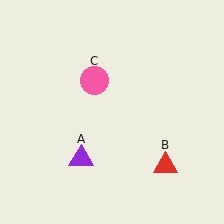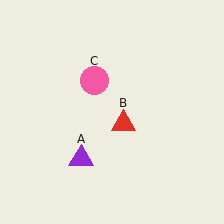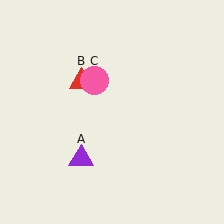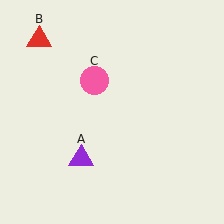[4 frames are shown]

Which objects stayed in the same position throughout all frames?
Purple triangle (object A) and pink circle (object C) remained stationary.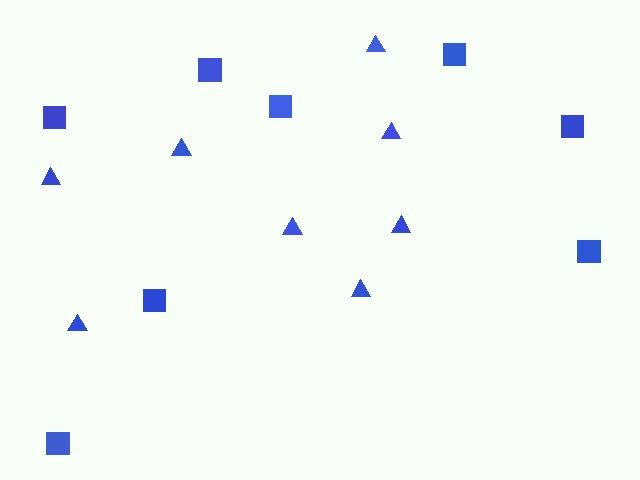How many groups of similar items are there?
There are 2 groups: one group of squares (8) and one group of triangles (8).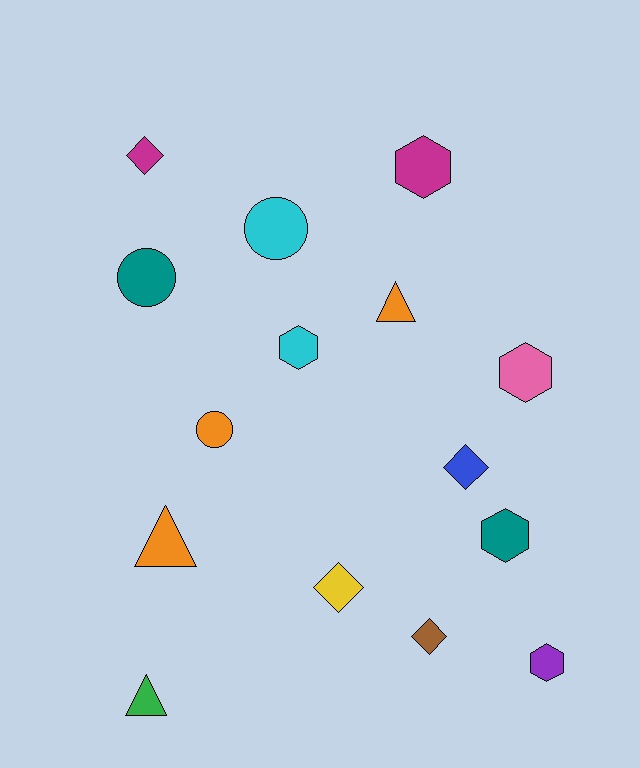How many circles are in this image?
There are 3 circles.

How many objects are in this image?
There are 15 objects.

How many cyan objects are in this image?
There are 2 cyan objects.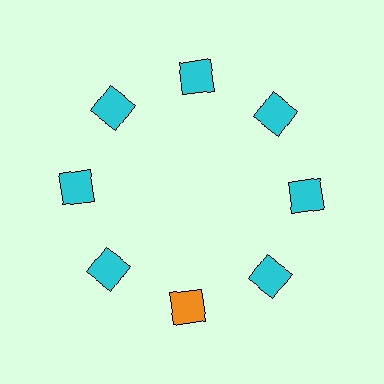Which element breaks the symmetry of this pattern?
The orange square at roughly the 6 o'clock position breaks the symmetry. All other shapes are cyan squares.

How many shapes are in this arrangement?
There are 8 shapes arranged in a ring pattern.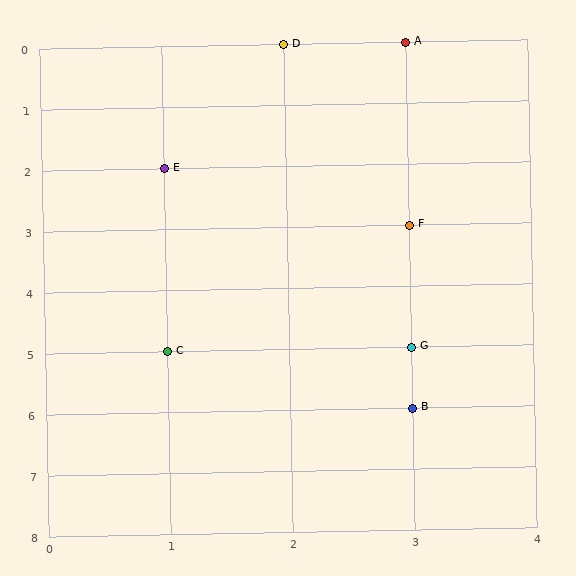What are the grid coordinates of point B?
Point B is at grid coordinates (3, 6).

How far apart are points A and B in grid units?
Points A and B are 6 rows apart.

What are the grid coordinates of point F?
Point F is at grid coordinates (3, 3).